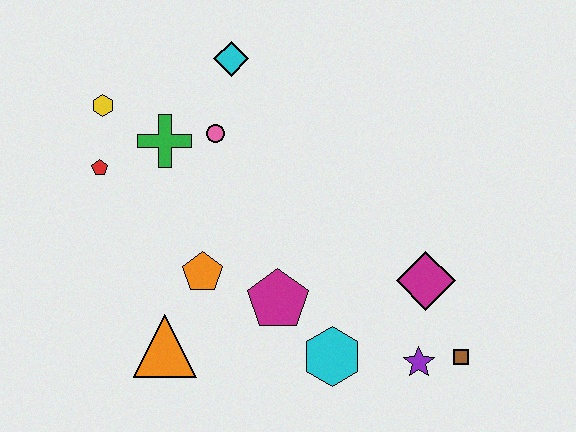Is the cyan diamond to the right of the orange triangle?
Yes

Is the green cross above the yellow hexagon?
No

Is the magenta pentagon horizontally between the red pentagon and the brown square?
Yes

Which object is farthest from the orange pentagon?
The brown square is farthest from the orange pentagon.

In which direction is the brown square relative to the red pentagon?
The brown square is to the right of the red pentagon.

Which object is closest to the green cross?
The pink circle is closest to the green cross.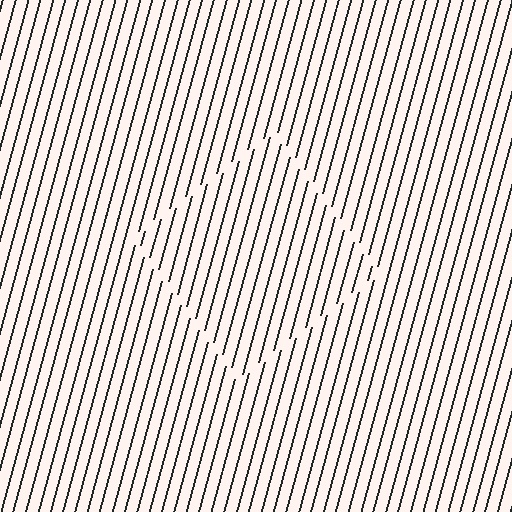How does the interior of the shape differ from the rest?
The interior of the shape contains the same grating, shifted by half a period — the contour is defined by the phase discontinuity where line-ends from the inner and outer gratings abut.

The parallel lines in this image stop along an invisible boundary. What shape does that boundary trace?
An illusory square. The interior of the shape contains the same grating, shifted by half a period — the contour is defined by the phase discontinuity where line-ends from the inner and outer gratings abut.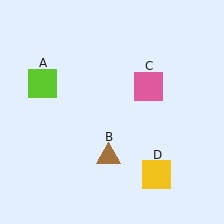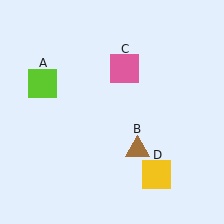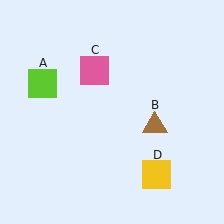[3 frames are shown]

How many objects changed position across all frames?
2 objects changed position: brown triangle (object B), pink square (object C).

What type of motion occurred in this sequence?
The brown triangle (object B), pink square (object C) rotated counterclockwise around the center of the scene.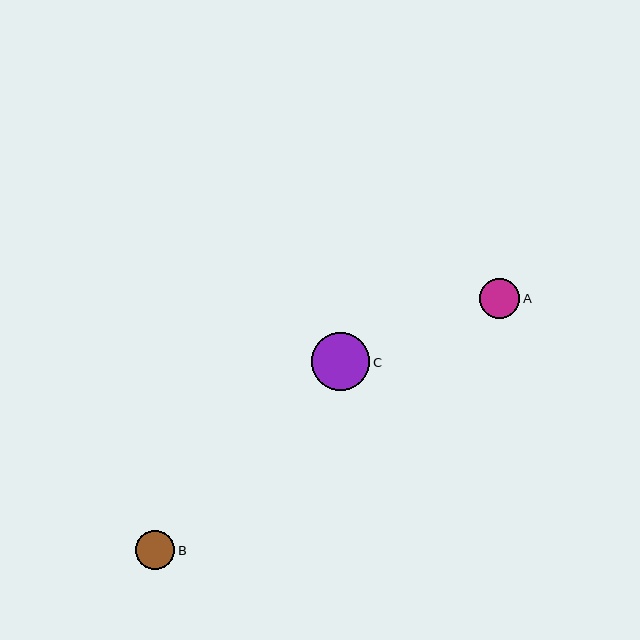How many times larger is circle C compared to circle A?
Circle C is approximately 1.4 times the size of circle A.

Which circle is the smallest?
Circle B is the smallest with a size of approximately 39 pixels.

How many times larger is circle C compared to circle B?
Circle C is approximately 1.5 times the size of circle B.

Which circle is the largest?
Circle C is the largest with a size of approximately 58 pixels.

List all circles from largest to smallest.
From largest to smallest: C, A, B.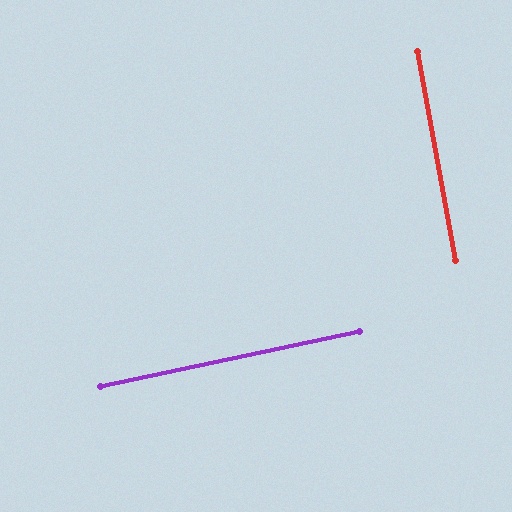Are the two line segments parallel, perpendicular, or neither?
Perpendicular — they meet at approximately 88°.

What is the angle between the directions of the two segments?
Approximately 88 degrees.